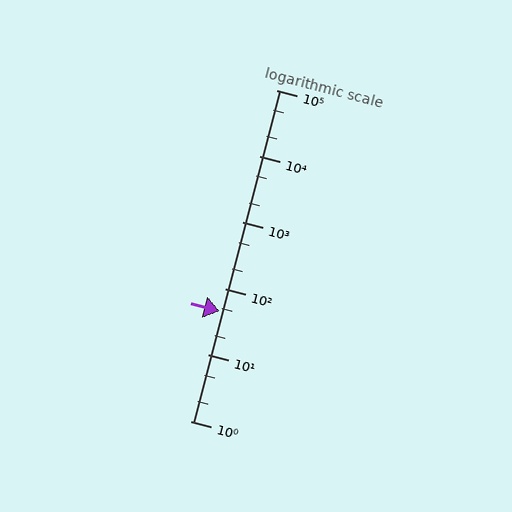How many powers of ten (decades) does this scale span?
The scale spans 5 decades, from 1 to 100000.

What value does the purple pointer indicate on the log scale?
The pointer indicates approximately 45.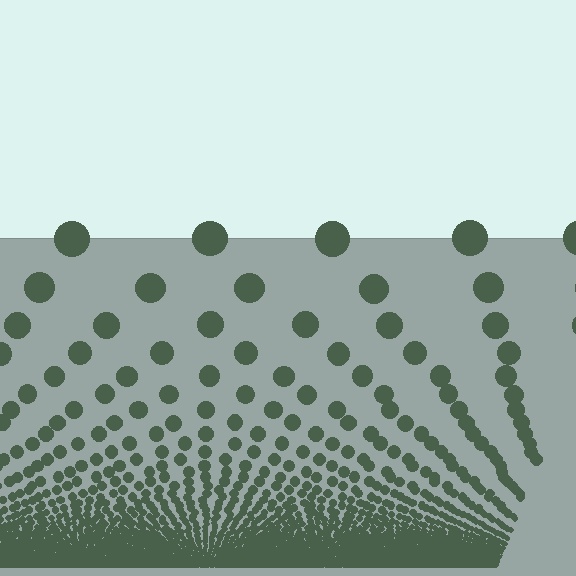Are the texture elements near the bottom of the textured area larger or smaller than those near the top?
Smaller. The gradient is inverted — elements near the bottom are smaller and denser.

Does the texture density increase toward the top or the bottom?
Density increases toward the bottom.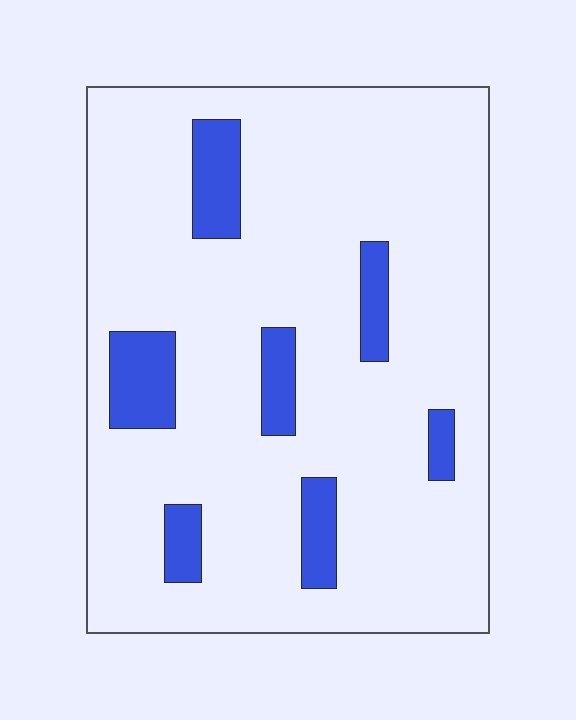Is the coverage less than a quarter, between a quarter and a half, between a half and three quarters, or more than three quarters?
Less than a quarter.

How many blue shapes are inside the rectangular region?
7.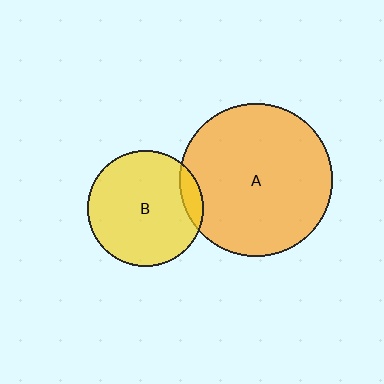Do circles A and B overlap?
Yes.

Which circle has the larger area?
Circle A (orange).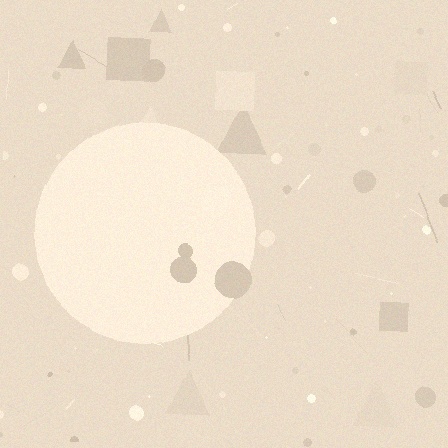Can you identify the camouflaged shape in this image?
The camouflaged shape is a circle.